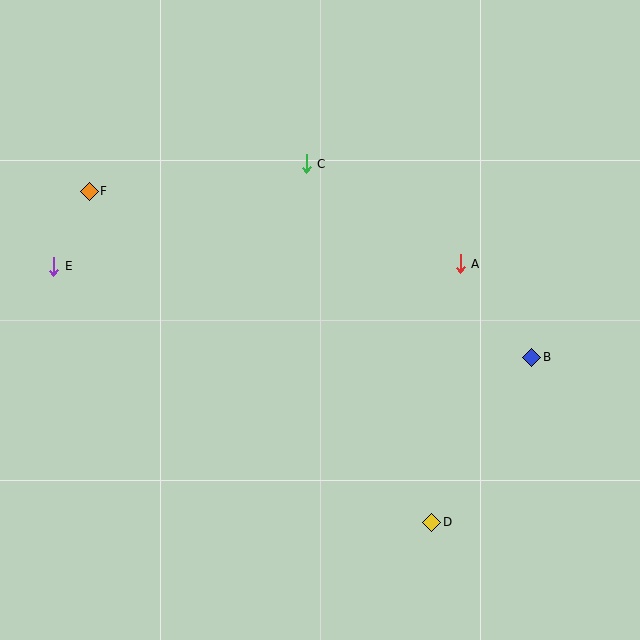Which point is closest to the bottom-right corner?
Point D is closest to the bottom-right corner.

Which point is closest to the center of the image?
Point A at (460, 264) is closest to the center.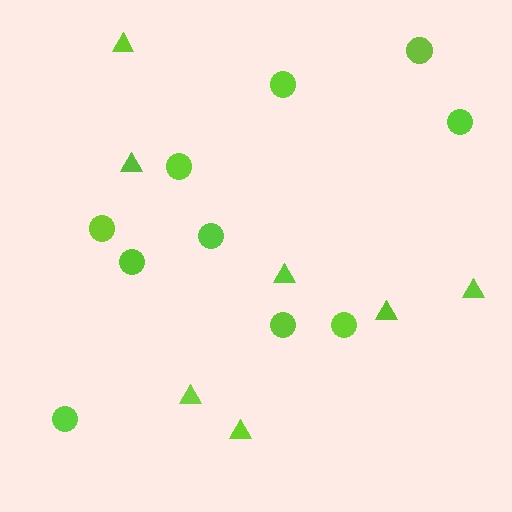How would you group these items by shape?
There are 2 groups: one group of circles (10) and one group of triangles (7).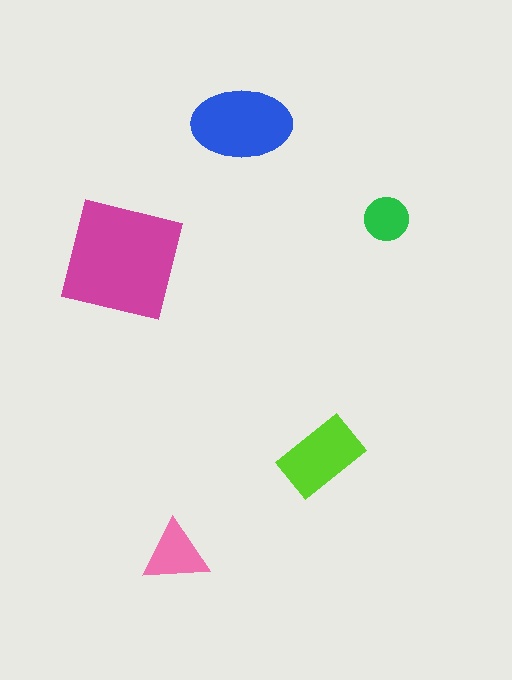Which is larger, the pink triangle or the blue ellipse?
The blue ellipse.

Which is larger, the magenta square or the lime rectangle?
The magenta square.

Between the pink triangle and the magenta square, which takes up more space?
The magenta square.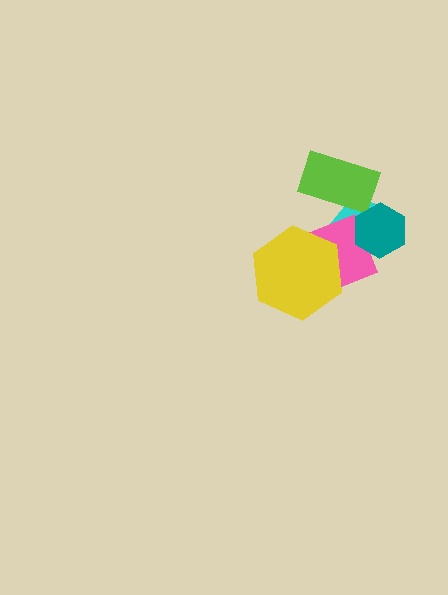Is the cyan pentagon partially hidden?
Yes, it is partially covered by another shape.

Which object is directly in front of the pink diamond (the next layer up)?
The yellow hexagon is directly in front of the pink diamond.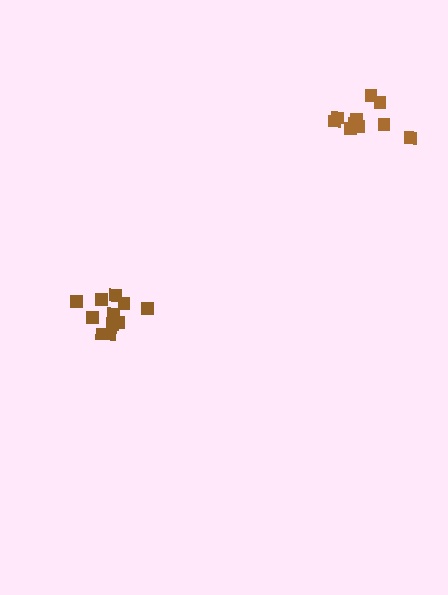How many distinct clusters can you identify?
There are 2 distinct clusters.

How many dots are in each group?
Group 1: 10 dots, Group 2: 11 dots (21 total).